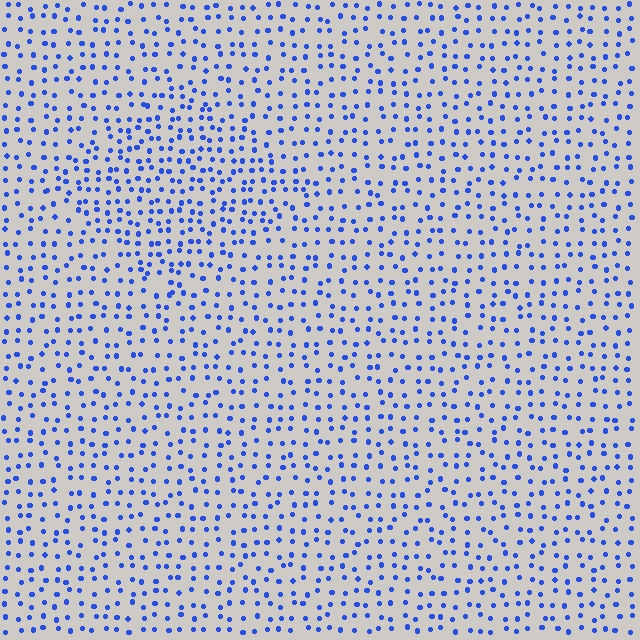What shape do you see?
I see a diamond.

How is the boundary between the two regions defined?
The boundary is defined by a change in element density (approximately 1.5x ratio). All elements are the same color, size, and shape.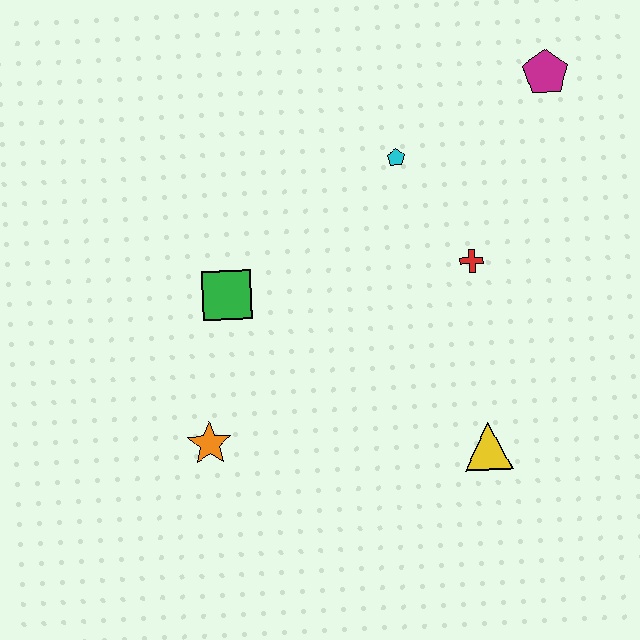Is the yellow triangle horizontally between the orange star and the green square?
No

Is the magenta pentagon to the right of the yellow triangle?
Yes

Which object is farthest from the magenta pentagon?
The orange star is farthest from the magenta pentagon.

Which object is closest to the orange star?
The green square is closest to the orange star.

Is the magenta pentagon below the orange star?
No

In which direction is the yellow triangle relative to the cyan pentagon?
The yellow triangle is below the cyan pentagon.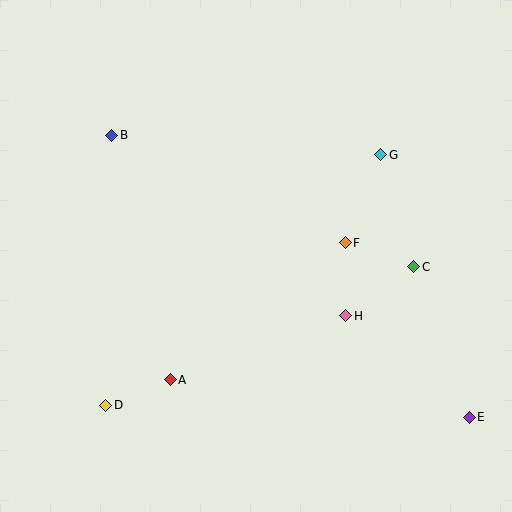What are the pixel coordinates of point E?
Point E is at (469, 417).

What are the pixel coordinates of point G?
Point G is at (381, 155).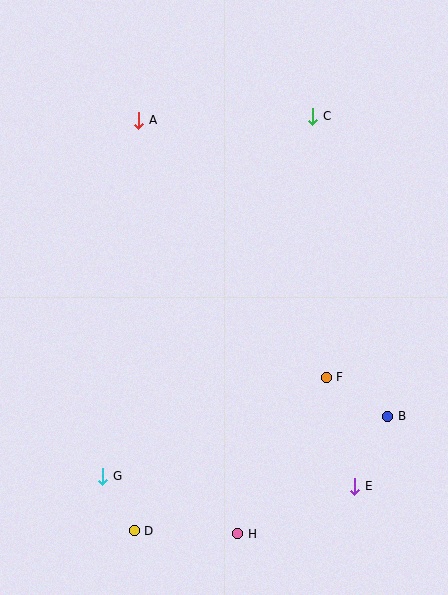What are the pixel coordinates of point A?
Point A is at (139, 120).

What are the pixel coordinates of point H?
Point H is at (237, 534).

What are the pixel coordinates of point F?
Point F is at (326, 377).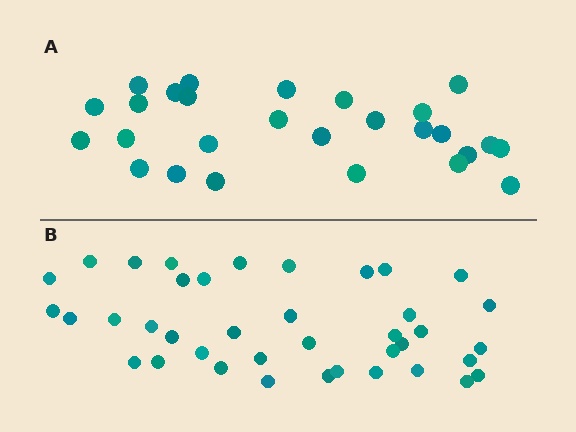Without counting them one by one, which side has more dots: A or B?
Region B (the bottom region) has more dots.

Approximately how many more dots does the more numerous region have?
Region B has roughly 12 or so more dots than region A.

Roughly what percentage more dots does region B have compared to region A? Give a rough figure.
About 45% more.